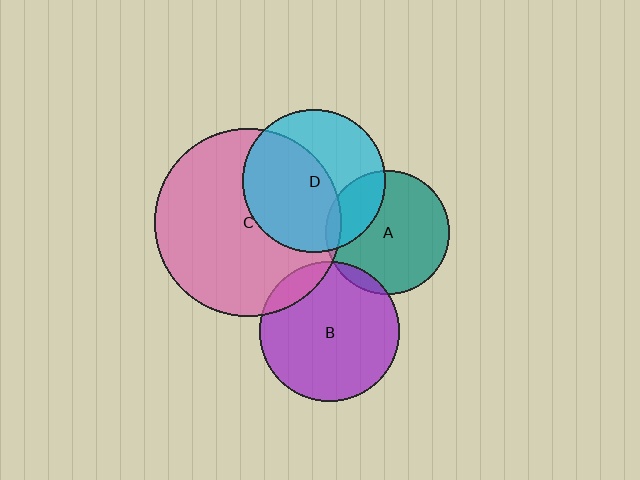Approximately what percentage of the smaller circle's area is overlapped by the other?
Approximately 5%.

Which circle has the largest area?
Circle C (pink).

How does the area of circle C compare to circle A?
Approximately 2.3 times.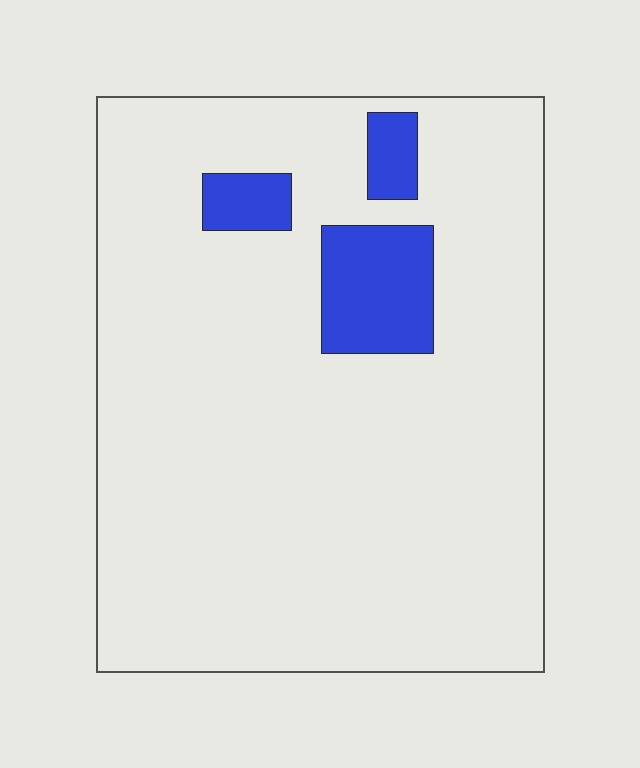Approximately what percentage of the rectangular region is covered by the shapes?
Approximately 10%.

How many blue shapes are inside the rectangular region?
3.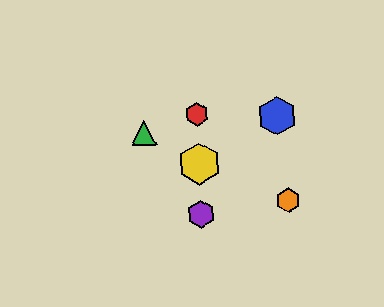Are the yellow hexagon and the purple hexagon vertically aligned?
Yes, both are at x≈199.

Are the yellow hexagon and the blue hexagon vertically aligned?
No, the yellow hexagon is at x≈199 and the blue hexagon is at x≈277.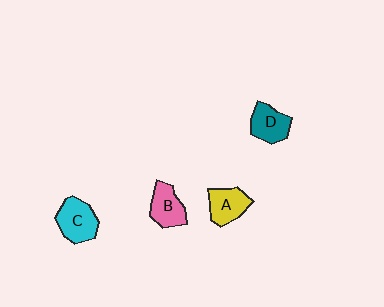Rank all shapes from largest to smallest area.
From largest to smallest: C (cyan), B (pink), A (yellow), D (teal).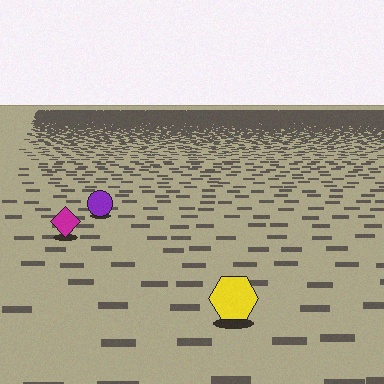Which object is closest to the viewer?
The yellow hexagon is closest. The texture marks near it are larger and more spread out.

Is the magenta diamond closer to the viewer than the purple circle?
Yes. The magenta diamond is closer — you can tell from the texture gradient: the ground texture is coarser near it.